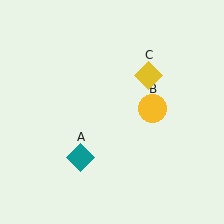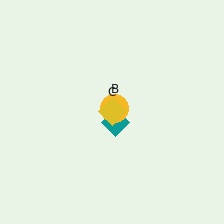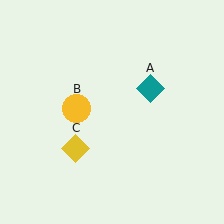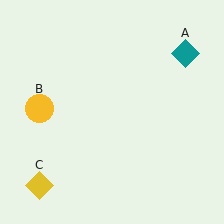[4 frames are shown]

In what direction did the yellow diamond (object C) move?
The yellow diamond (object C) moved down and to the left.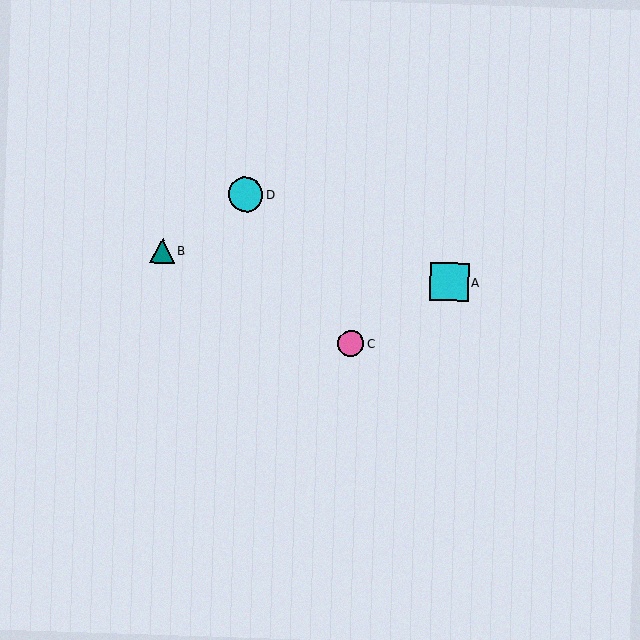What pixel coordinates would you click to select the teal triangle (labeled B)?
Click at (162, 251) to select the teal triangle B.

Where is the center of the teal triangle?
The center of the teal triangle is at (162, 251).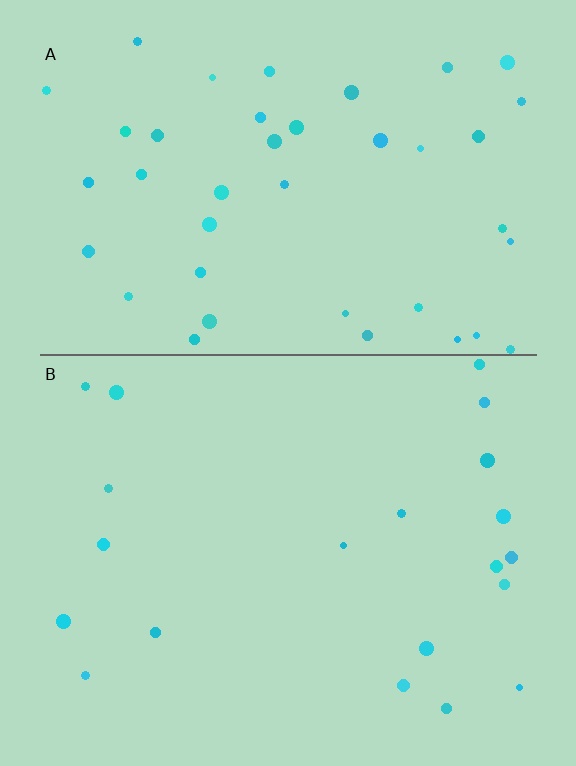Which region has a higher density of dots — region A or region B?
A (the top).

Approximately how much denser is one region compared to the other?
Approximately 2.0× — region A over region B.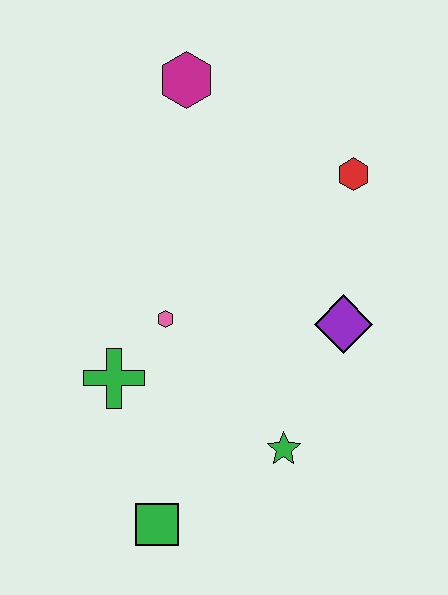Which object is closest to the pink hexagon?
The green cross is closest to the pink hexagon.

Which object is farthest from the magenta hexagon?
The green square is farthest from the magenta hexagon.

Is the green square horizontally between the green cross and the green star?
Yes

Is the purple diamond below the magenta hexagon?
Yes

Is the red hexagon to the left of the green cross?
No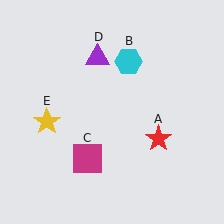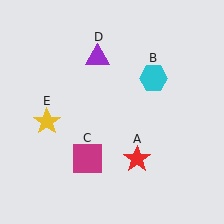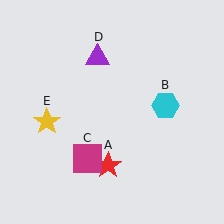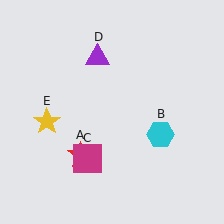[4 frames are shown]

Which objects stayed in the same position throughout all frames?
Magenta square (object C) and purple triangle (object D) and yellow star (object E) remained stationary.